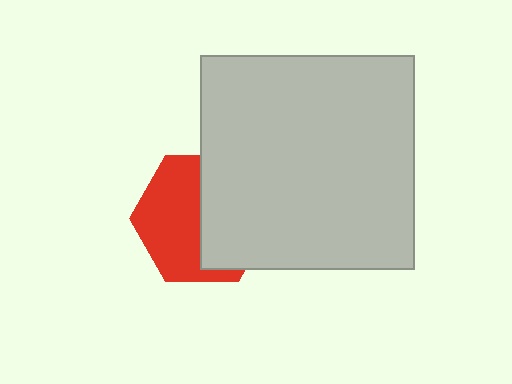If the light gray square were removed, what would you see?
You would see the complete red hexagon.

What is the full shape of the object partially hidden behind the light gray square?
The partially hidden object is a red hexagon.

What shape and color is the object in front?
The object in front is a light gray square.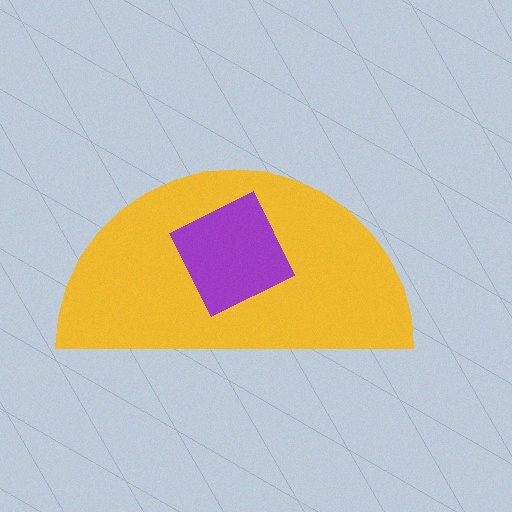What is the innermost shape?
The purple diamond.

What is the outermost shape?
The yellow semicircle.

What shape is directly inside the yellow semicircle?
The purple diamond.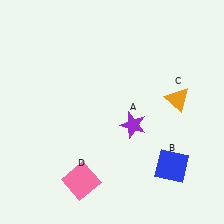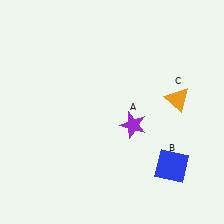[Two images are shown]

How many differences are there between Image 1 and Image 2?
There is 1 difference between the two images.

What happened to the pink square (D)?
The pink square (D) was removed in Image 2. It was in the bottom-left area of Image 1.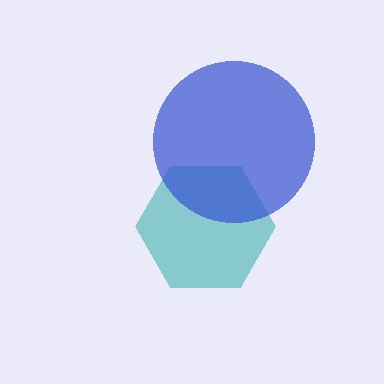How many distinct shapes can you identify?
There are 2 distinct shapes: a teal hexagon, a blue circle.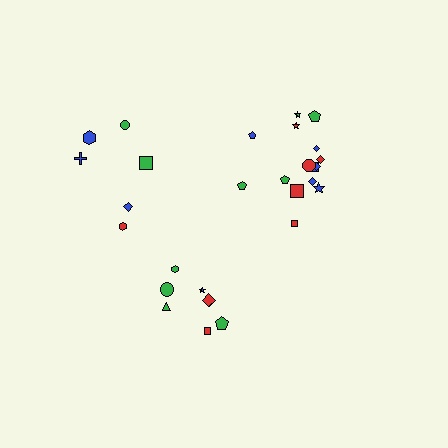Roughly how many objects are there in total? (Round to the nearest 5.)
Roughly 30 objects in total.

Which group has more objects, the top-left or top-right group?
The top-right group.